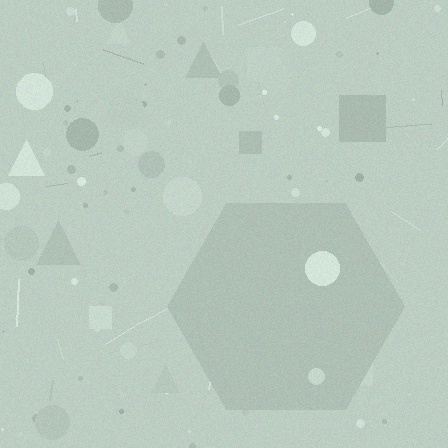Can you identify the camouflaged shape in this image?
The camouflaged shape is a hexagon.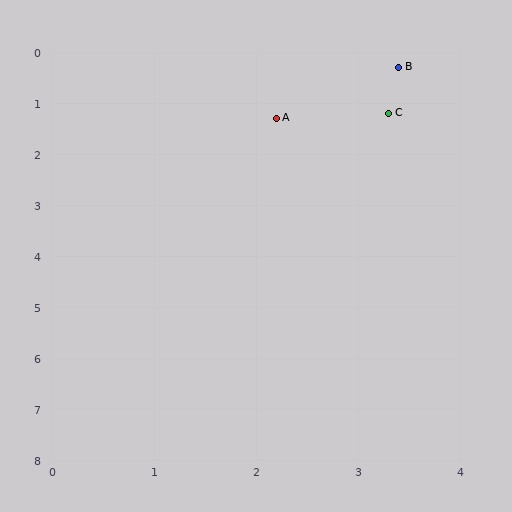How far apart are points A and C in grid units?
Points A and C are about 1.1 grid units apart.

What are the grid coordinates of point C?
Point C is at approximately (3.3, 1.2).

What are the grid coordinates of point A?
Point A is at approximately (2.2, 1.3).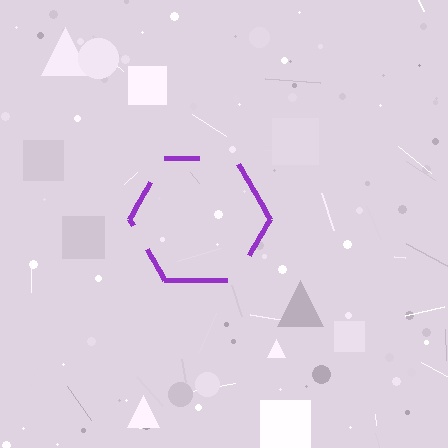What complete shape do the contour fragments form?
The contour fragments form a hexagon.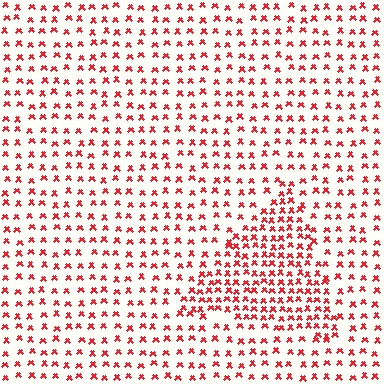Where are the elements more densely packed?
The elements are more densely packed inside the triangle boundary.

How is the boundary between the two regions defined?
The boundary is defined by a change in element density (approximately 1.9x ratio). All elements are the same color, size, and shape.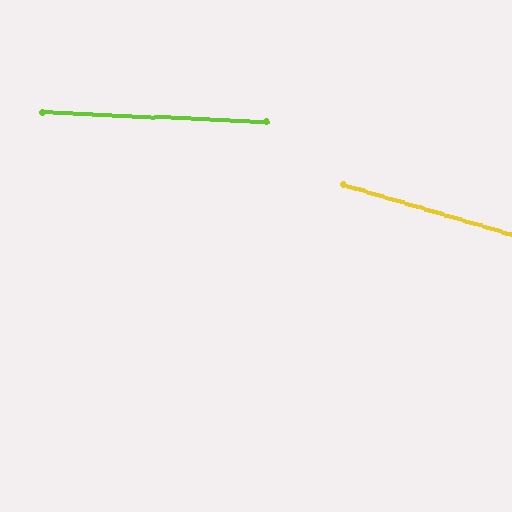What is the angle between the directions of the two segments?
Approximately 14 degrees.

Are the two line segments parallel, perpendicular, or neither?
Neither parallel nor perpendicular — they differ by about 14°.